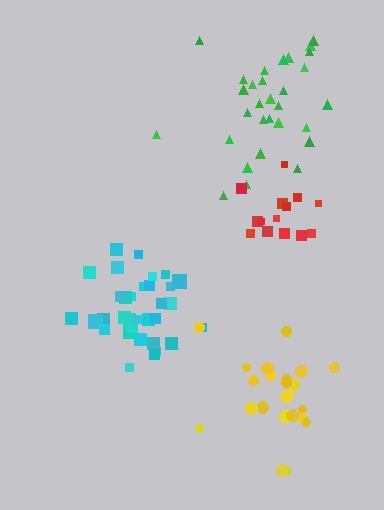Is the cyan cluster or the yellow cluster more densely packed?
Cyan.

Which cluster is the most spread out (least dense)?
Green.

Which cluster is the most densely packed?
Cyan.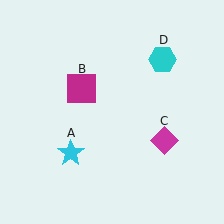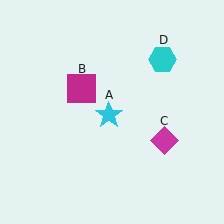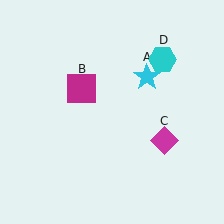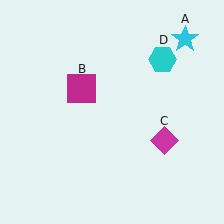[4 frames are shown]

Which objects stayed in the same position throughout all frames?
Magenta square (object B) and magenta diamond (object C) and cyan hexagon (object D) remained stationary.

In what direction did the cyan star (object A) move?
The cyan star (object A) moved up and to the right.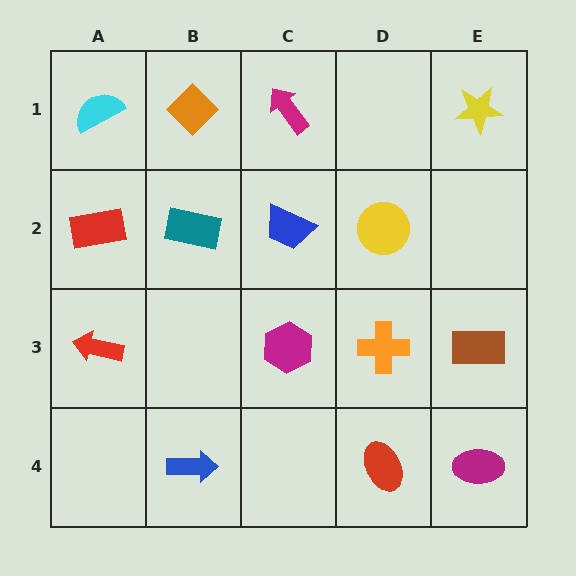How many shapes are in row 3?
4 shapes.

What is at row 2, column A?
A red rectangle.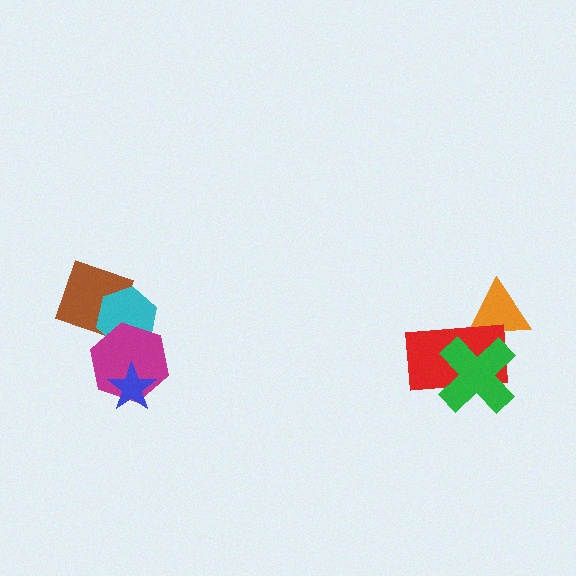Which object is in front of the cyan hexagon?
The magenta hexagon is in front of the cyan hexagon.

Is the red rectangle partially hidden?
Yes, it is partially covered by another shape.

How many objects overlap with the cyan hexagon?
2 objects overlap with the cyan hexagon.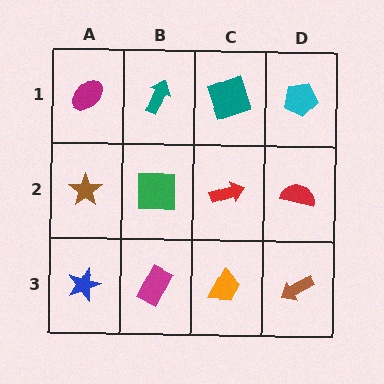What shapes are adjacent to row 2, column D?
A cyan pentagon (row 1, column D), a brown arrow (row 3, column D), a red arrow (row 2, column C).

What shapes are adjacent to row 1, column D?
A red semicircle (row 2, column D), a teal square (row 1, column C).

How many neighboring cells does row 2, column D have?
3.